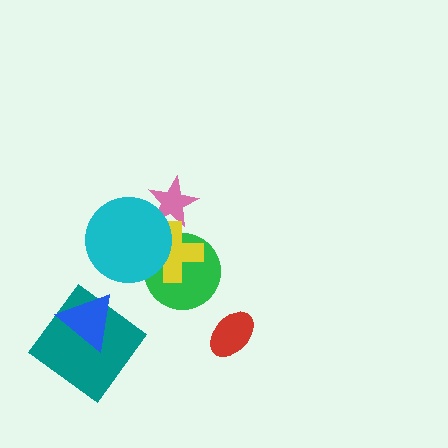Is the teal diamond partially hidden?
Yes, it is partially covered by another shape.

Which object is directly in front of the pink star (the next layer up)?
The yellow cross is directly in front of the pink star.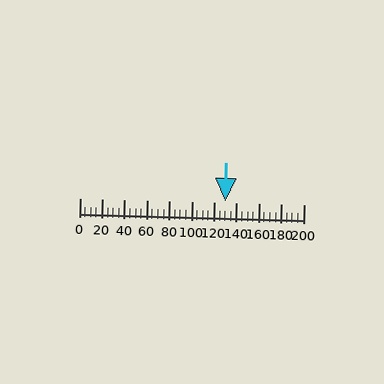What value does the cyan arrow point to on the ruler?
The cyan arrow points to approximately 130.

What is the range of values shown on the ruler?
The ruler shows values from 0 to 200.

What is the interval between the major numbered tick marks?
The major tick marks are spaced 20 units apart.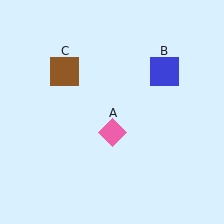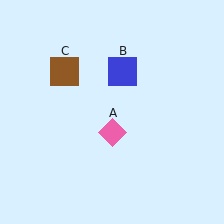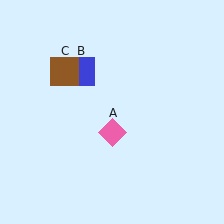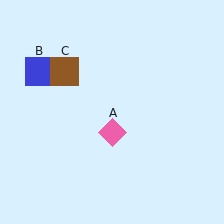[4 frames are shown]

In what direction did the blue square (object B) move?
The blue square (object B) moved left.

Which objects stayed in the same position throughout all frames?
Pink diamond (object A) and brown square (object C) remained stationary.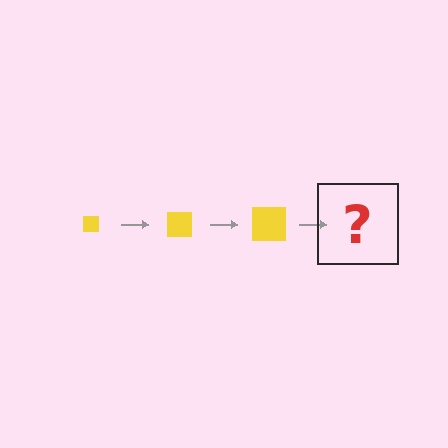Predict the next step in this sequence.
The next step is a yellow square, larger than the previous one.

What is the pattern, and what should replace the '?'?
The pattern is that the square gets progressively larger each step. The '?' should be a yellow square, larger than the previous one.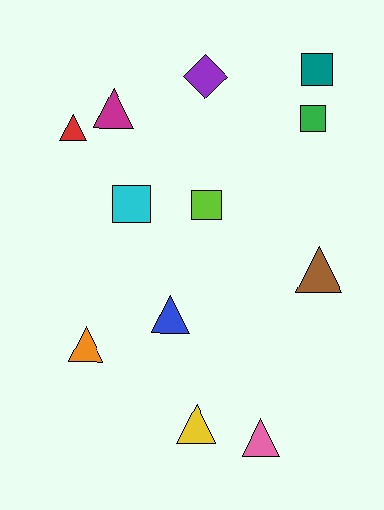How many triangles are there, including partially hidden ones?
There are 7 triangles.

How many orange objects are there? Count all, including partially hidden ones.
There is 1 orange object.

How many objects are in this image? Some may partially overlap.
There are 12 objects.